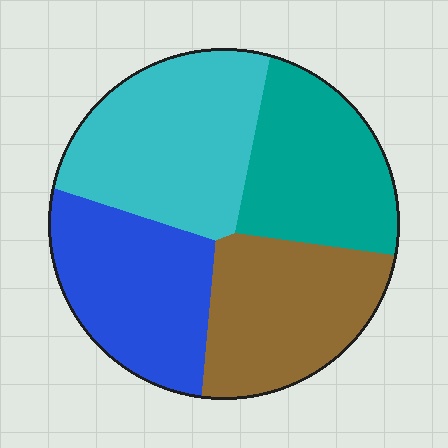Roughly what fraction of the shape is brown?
Brown takes up about one quarter (1/4) of the shape.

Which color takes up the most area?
Cyan, at roughly 30%.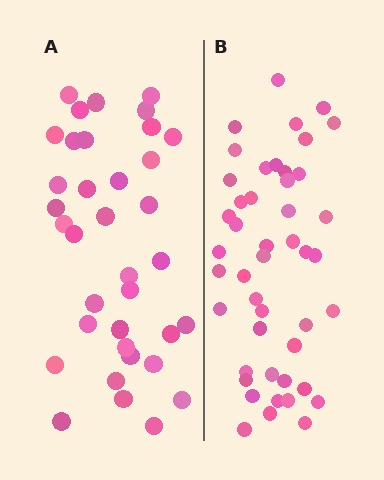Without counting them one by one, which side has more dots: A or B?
Region B (the right region) has more dots.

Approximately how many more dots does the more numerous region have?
Region B has roughly 10 or so more dots than region A.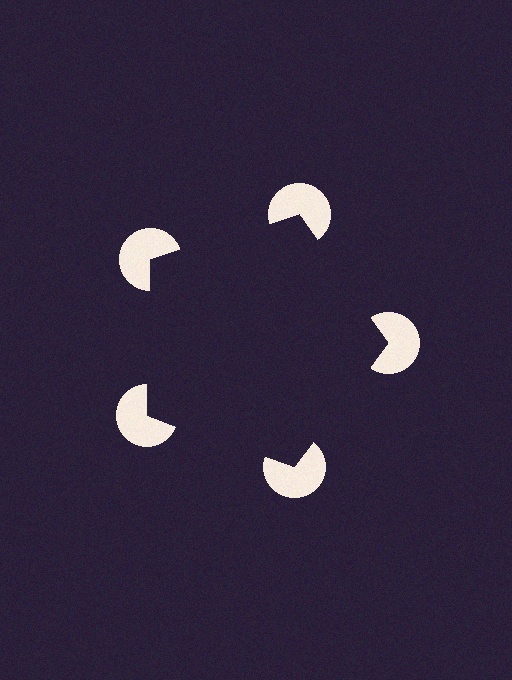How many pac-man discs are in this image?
There are 5 — one at each vertex of the illusory pentagon.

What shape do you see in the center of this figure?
An illusory pentagon — its edges are inferred from the aligned wedge cuts in the pac-man discs, not physically drawn.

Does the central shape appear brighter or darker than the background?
It typically appears slightly darker than the background, even though no actual brightness change is drawn.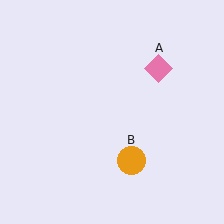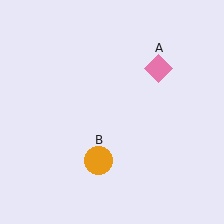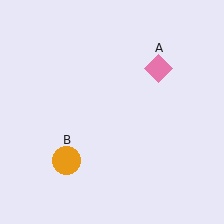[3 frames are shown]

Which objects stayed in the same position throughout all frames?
Pink diamond (object A) remained stationary.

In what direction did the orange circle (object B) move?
The orange circle (object B) moved left.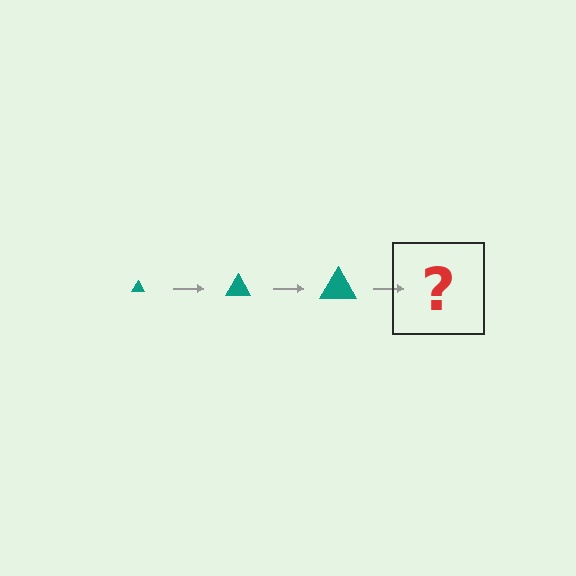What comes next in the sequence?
The next element should be a teal triangle, larger than the previous one.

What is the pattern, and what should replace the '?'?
The pattern is that the triangle gets progressively larger each step. The '?' should be a teal triangle, larger than the previous one.